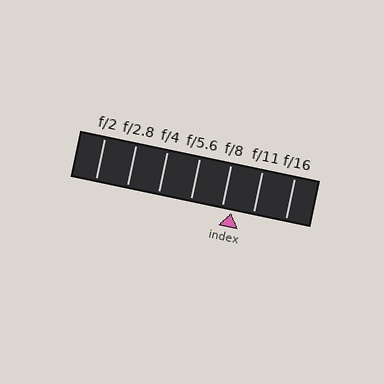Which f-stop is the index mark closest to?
The index mark is closest to f/8.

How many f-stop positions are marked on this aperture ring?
There are 7 f-stop positions marked.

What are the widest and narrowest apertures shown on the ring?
The widest aperture shown is f/2 and the narrowest is f/16.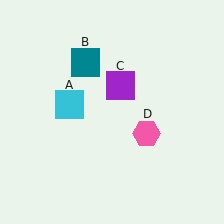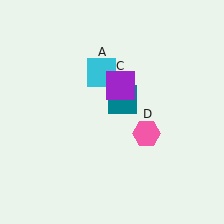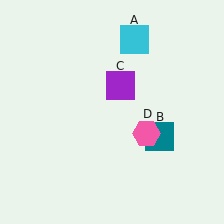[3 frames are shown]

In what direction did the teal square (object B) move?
The teal square (object B) moved down and to the right.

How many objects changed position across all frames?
2 objects changed position: cyan square (object A), teal square (object B).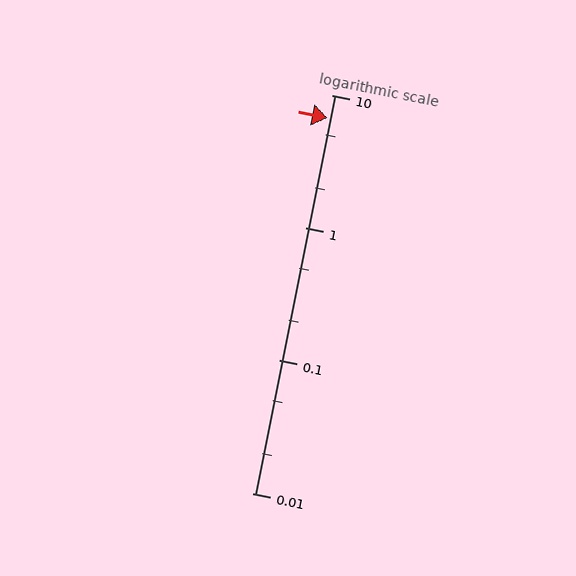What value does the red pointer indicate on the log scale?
The pointer indicates approximately 6.7.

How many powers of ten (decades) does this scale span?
The scale spans 3 decades, from 0.01 to 10.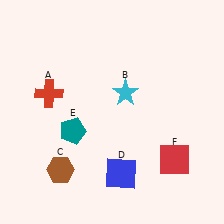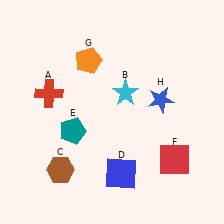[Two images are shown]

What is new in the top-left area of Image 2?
An orange pentagon (G) was added in the top-left area of Image 2.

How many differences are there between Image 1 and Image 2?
There are 2 differences between the two images.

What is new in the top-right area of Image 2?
A blue star (H) was added in the top-right area of Image 2.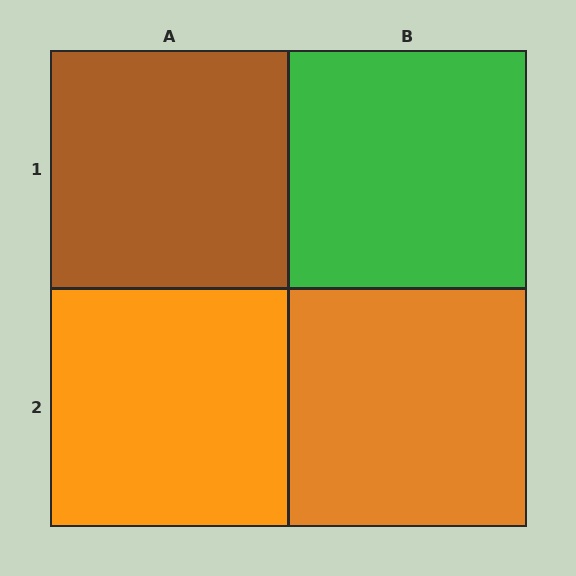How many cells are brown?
1 cell is brown.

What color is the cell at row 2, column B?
Orange.